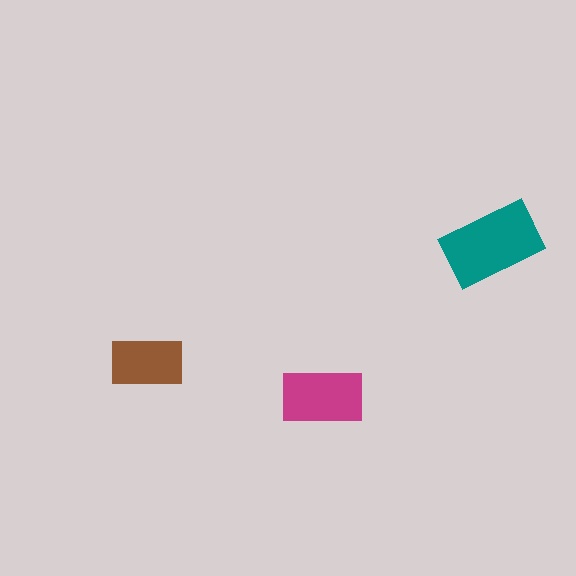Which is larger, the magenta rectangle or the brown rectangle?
The magenta one.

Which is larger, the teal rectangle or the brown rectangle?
The teal one.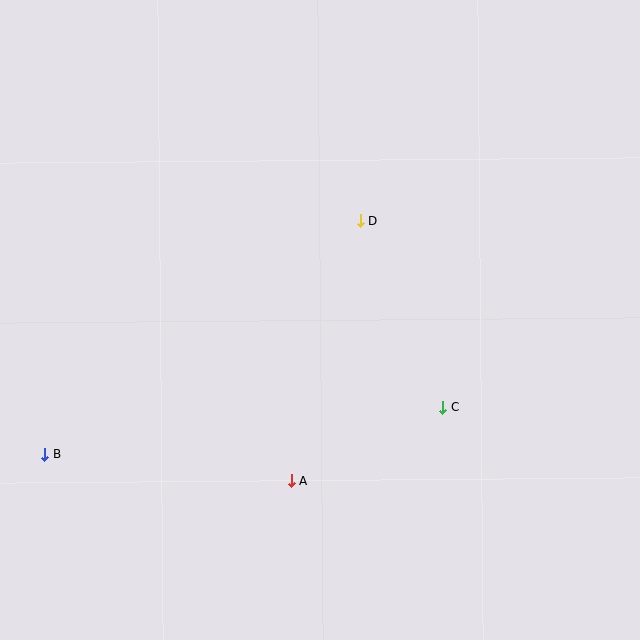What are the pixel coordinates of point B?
Point B is at (45, 454).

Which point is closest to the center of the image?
Point D at (361, 221) is closest to the center.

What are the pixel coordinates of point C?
Point C is at (442, 407).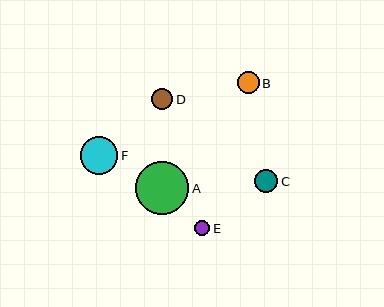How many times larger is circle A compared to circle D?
Circle A is approximately 2.5 times the size of circle D.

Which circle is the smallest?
Circle E is the smallest with a size of approximately 16 pixels.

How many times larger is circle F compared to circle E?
Circle F is approximately 2.4 times the size of circle E.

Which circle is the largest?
Circle A is the largest with a size of approximately 53 pixels.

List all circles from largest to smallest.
From largest to smallest: A, F, C, B, D, E.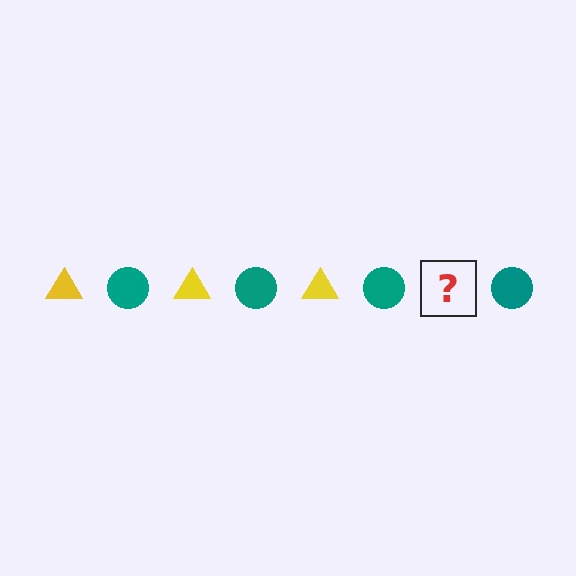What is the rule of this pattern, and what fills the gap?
The rule is that the pattern alternates between yellow triangle and teal circle. The gap should be filled with a yellow triangle.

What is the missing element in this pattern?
The missing element is a yellow triangle.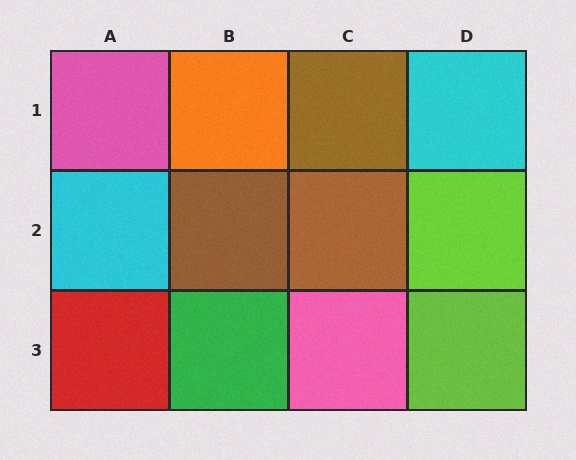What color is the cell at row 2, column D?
Lime.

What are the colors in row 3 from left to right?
Red, green, pink, lime.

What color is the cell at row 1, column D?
Cyan.